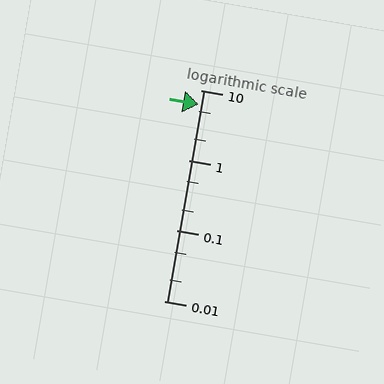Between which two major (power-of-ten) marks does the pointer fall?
The pointer is between 1 and 10.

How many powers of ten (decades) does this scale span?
The scale spans 3 decades, from 0.01 to 10.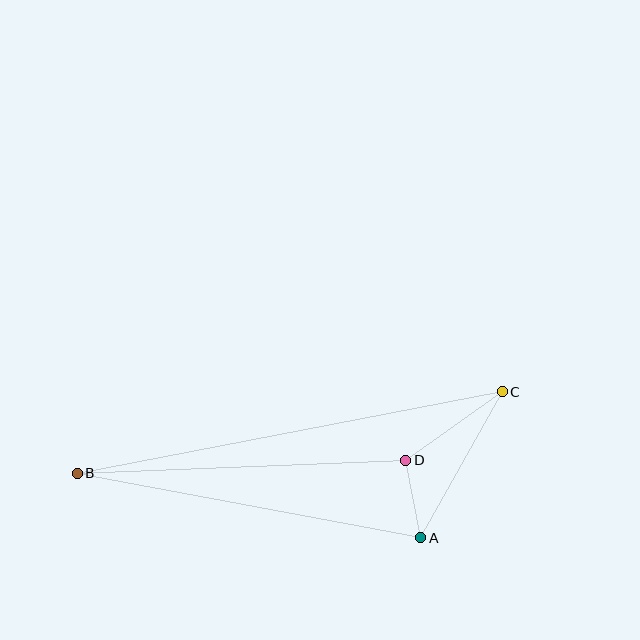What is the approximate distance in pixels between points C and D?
The distance between C and D is approximately 118 pixels.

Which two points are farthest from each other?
Points B and C are farthest from each other.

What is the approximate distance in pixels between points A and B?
The distance between A and B is approximately 350 pixels.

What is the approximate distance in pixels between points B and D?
The distance between B and D is approximately 329 pixels.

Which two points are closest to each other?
Points A and D are closest to each other.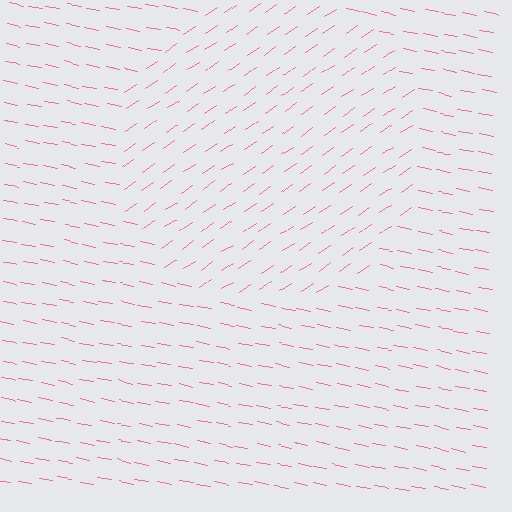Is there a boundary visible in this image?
Yes, there is a texture boundary formed by a change in line orientation.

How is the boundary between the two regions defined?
The boundary is defined purely by a change in line orientation (approximately 45 degrees difference). All lines are the same color and thickness.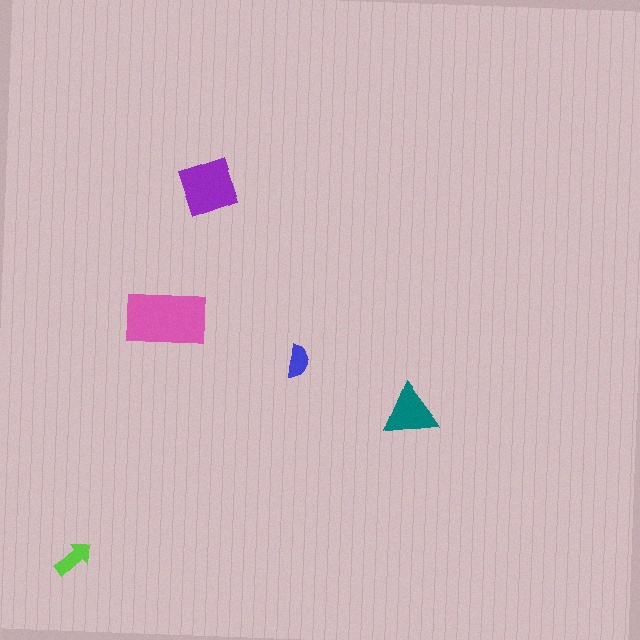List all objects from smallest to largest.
The blue semicircle, the lime arrow, the teal triangle, the purple square, the pink rectangle.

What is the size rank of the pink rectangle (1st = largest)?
1st.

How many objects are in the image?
There are 5 objects in the image.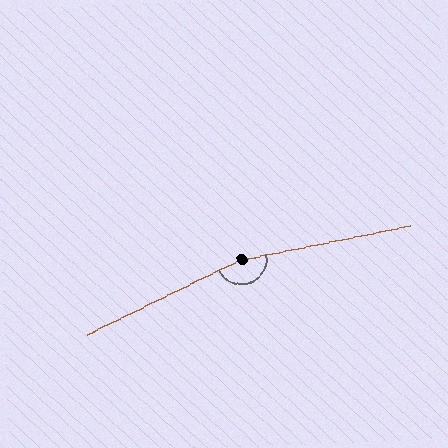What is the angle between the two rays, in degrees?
Approximately 165 degrees.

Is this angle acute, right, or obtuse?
It is obtuse.